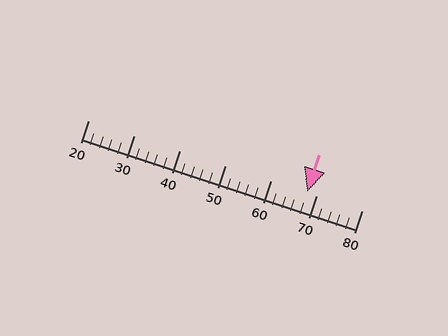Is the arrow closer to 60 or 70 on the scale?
The arrow is closer to 70.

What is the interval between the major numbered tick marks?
The major tick marks are spaced 10 units apart.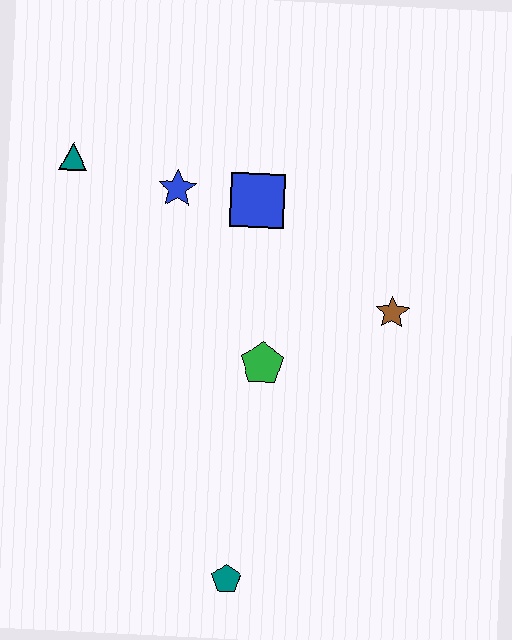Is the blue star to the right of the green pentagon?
No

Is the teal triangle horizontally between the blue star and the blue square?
No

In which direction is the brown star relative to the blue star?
The brown star is to the right of the blue star.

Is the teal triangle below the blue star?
No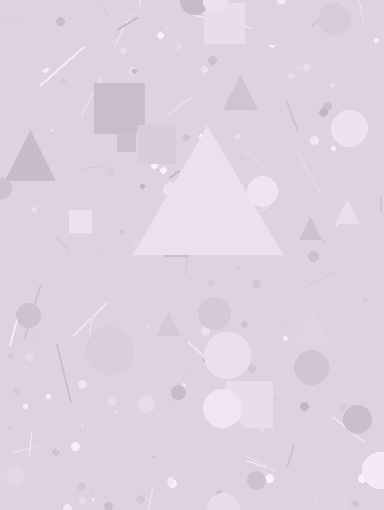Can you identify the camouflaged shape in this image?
The camouflaged shape is a triangle.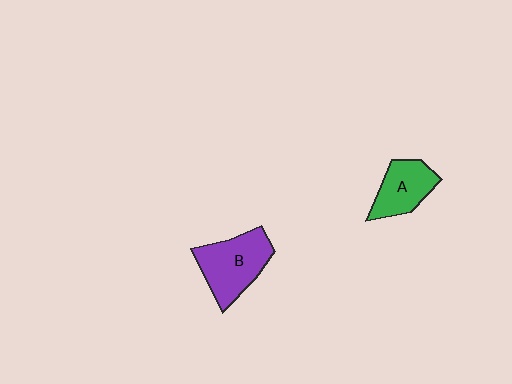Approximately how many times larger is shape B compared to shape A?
Approximately 1.4 times.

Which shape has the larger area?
Shape B (purple).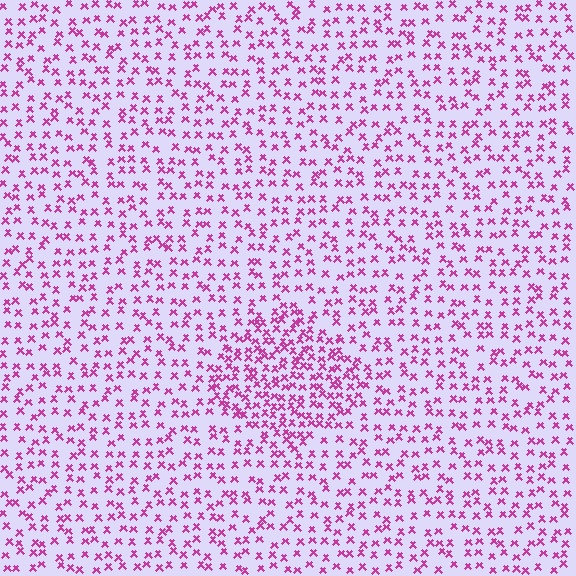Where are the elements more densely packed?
The elements are more densely packed inside the diamond boundary.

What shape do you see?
I see a diamond.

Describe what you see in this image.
The image contains small magenta elements arranged at two different densities. A diamond-shaped region is visible where the elements are more densely packed than the surrounding area.